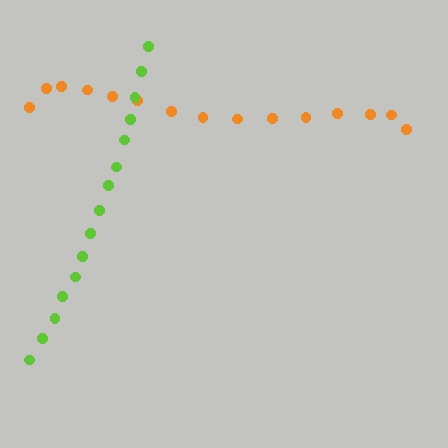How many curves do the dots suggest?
There are 2 distinct paths.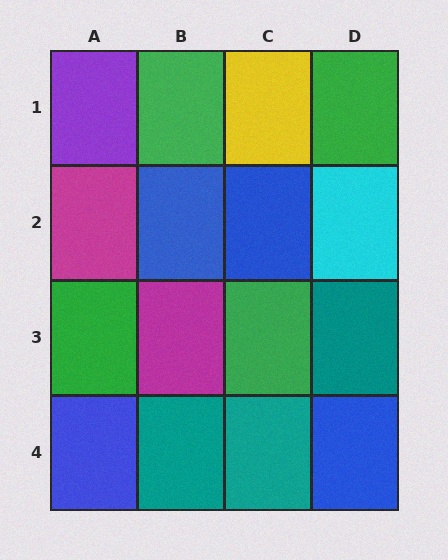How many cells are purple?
1 cell is purple.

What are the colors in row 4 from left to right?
Blue, teal, teal, blue.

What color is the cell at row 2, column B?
Blue.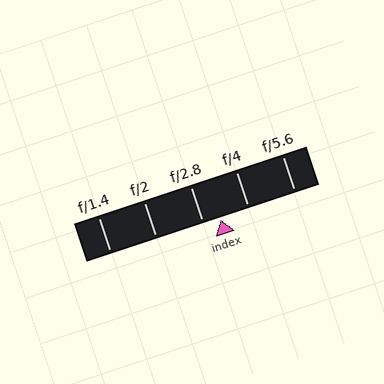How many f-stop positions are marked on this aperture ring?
There are 5 f-stop positions marked.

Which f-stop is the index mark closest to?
The index mark is closest to f/2.8.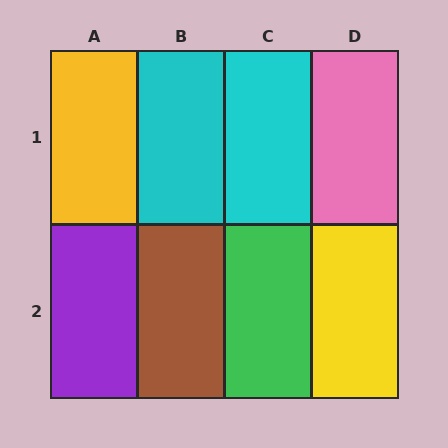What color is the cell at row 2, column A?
Purple.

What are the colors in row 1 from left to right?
Yellow, cyan, cyan, pink.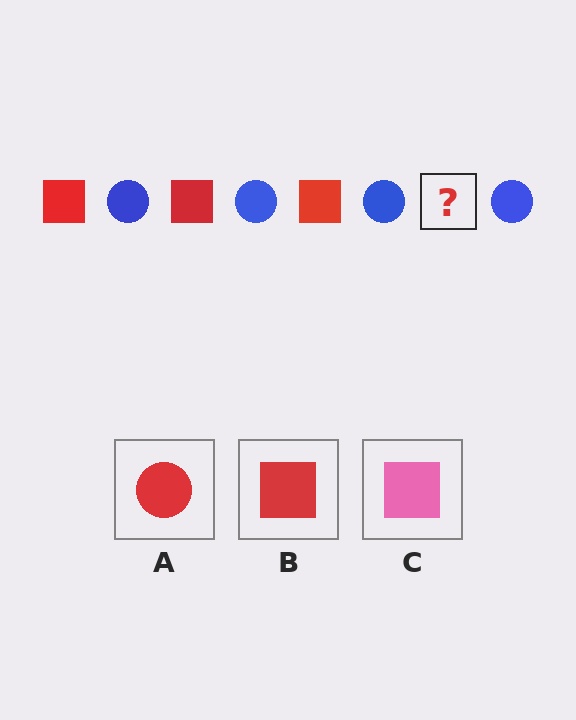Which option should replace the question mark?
Option B.